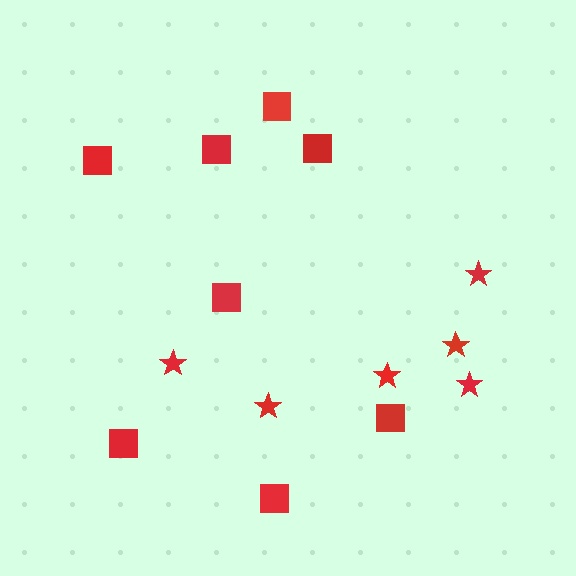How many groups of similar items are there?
There are 2 groups: one group of squares (8) and one group of stars (6).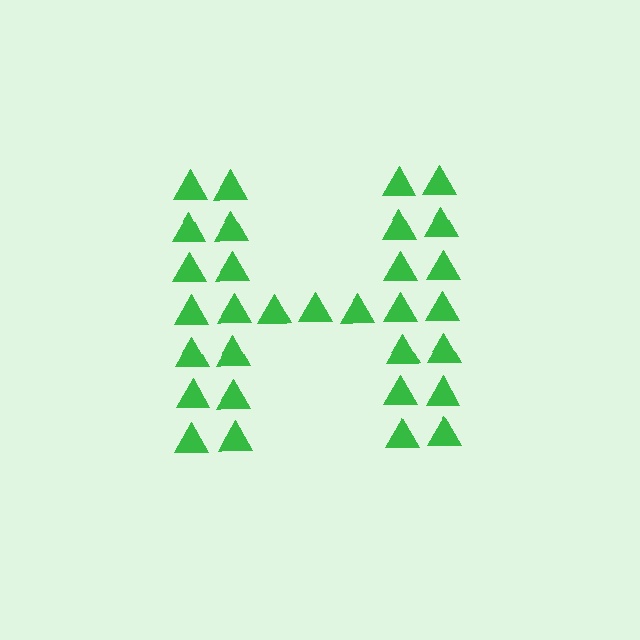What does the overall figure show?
The overall figure shows the letter H.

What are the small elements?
The small elements are triangles.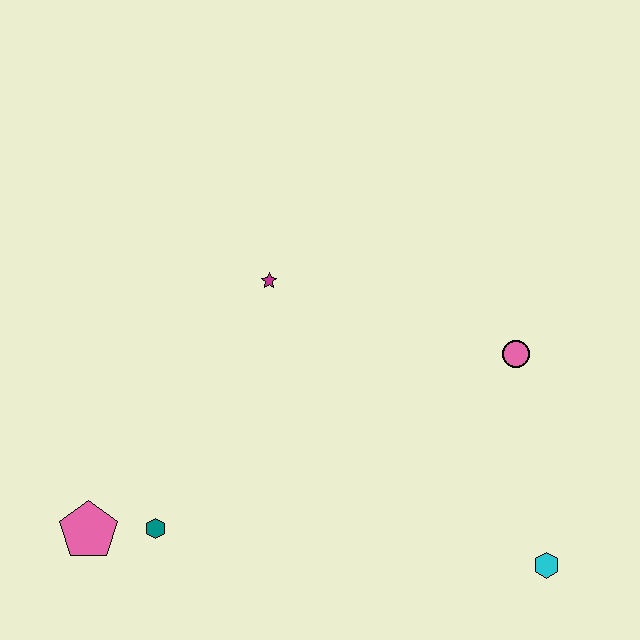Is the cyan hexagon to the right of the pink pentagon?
Yes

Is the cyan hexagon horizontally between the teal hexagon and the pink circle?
No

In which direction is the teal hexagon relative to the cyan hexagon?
The teal hexagon is to the left of the cyan hexagon.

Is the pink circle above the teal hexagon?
Yes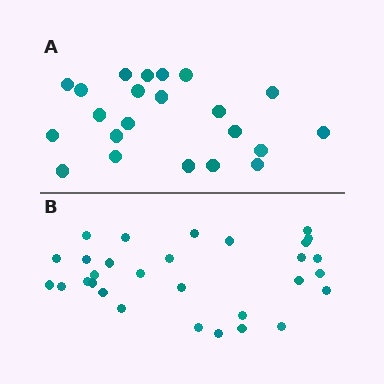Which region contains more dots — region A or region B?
Region B (the bottom region) has more dots.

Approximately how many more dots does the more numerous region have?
Region B has roughly 8 or so more dots than region A.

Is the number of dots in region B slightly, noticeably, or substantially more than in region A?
Region B has noticeably more, but not dramatically so. The ratio is roughly 1.4 to 1.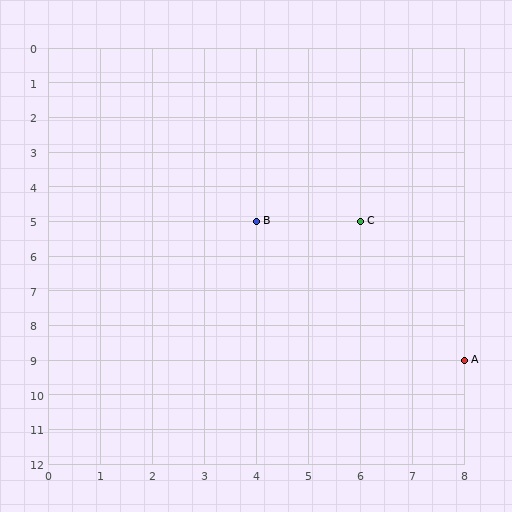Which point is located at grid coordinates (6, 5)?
Point C is at (6, 5).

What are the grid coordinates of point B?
Point B is at grid coordinates (4, 5).